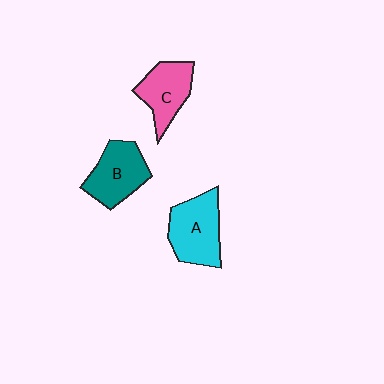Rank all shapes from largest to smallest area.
From largest to smallest: A (cyan), B (teal), C (pink).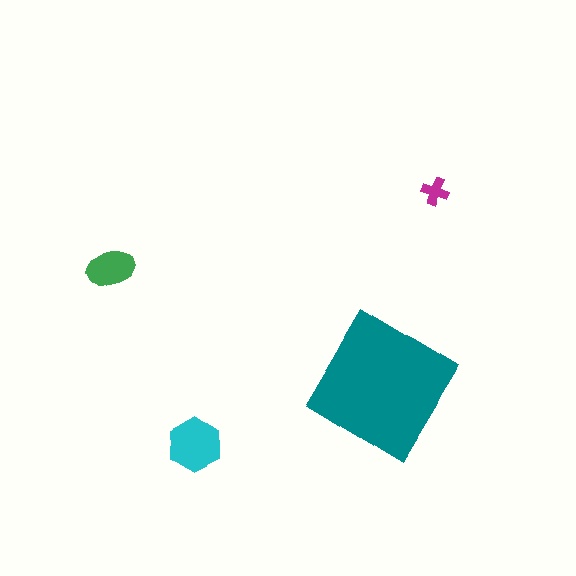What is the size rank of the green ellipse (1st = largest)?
3rd.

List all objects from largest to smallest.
The teal diamond, the cyan hexagon, the green ellipse, the magenta cross.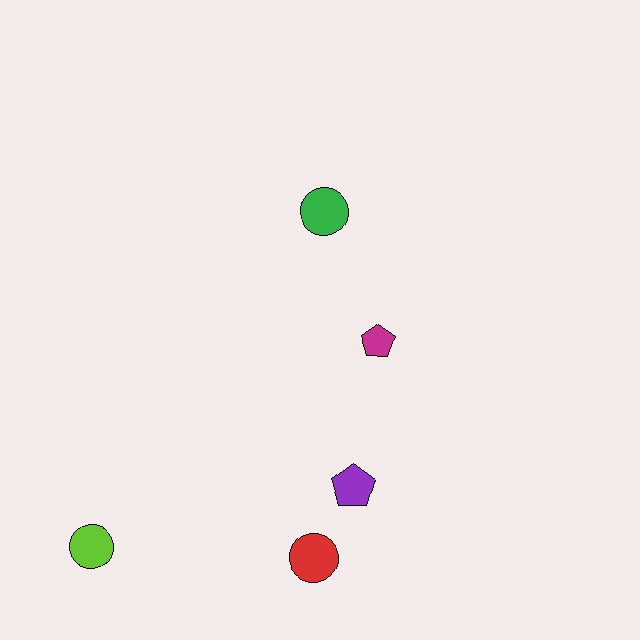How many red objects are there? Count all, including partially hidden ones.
There is 1 red object.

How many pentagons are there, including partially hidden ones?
There are 2 pentagons.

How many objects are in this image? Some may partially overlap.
There are 5 objects.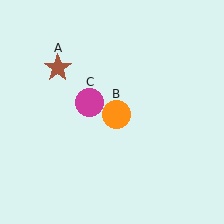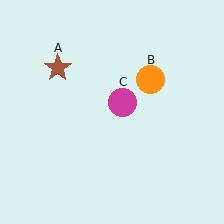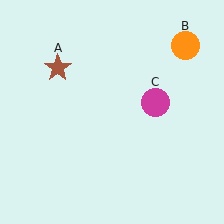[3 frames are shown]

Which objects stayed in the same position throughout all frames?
Brown star (object A) remained stationary.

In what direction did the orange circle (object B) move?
The orange circle (object B) moved up and to the right.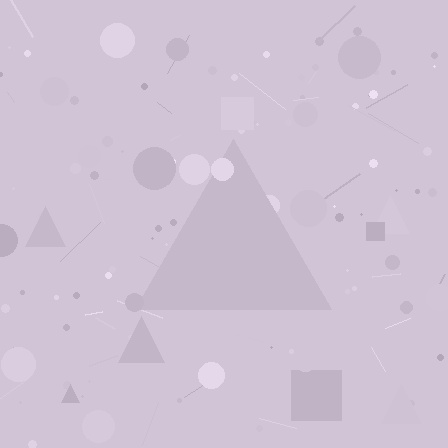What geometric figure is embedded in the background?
A triangle is embedded in the background.